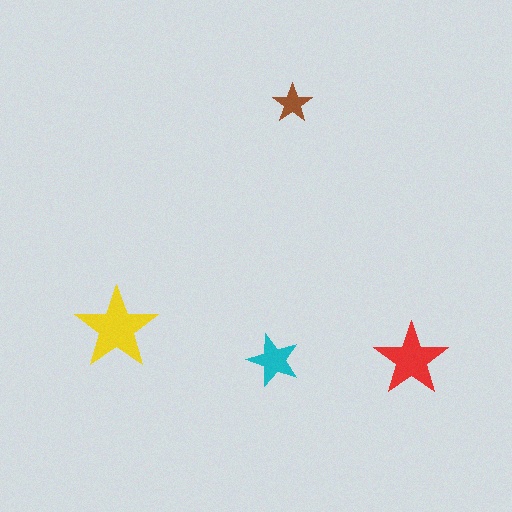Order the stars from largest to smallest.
the yellow one, the red one, the cyan one, the brown one.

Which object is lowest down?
The cyan star is bottommost.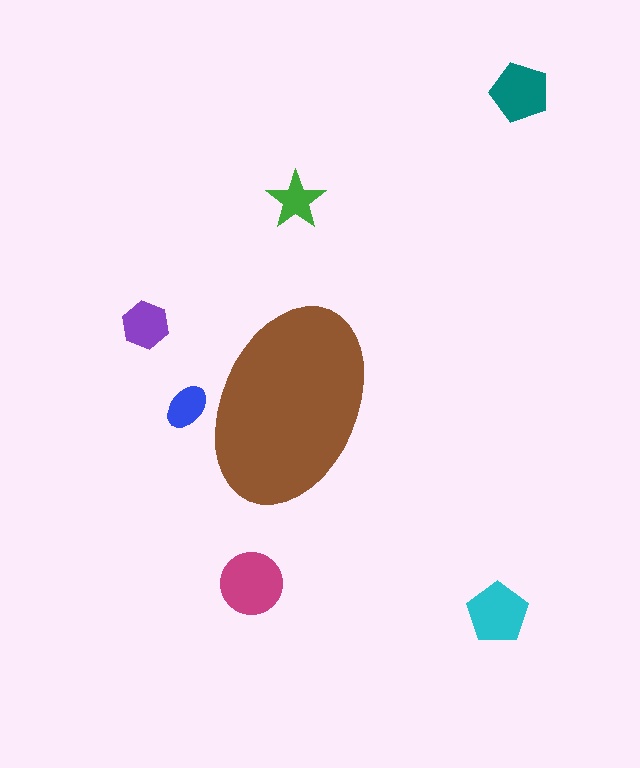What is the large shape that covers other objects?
A brown ellipse.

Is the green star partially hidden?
No, the green star is fully visible.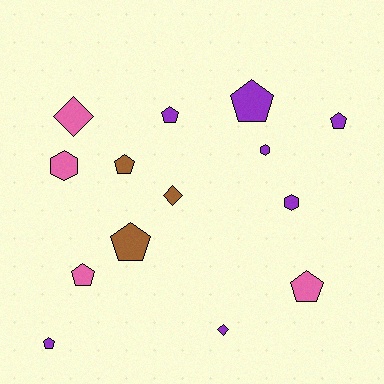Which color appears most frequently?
Purple, with 7 objects.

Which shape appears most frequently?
Pentagon, with 8 objects.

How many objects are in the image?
There are 14 objects.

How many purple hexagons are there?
There are 2 purple hexagons.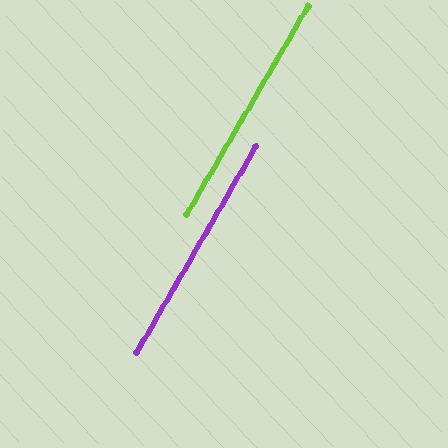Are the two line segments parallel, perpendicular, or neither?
Parallel — their directions differ by only 0.2°.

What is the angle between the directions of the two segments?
Approximately 0 degrees.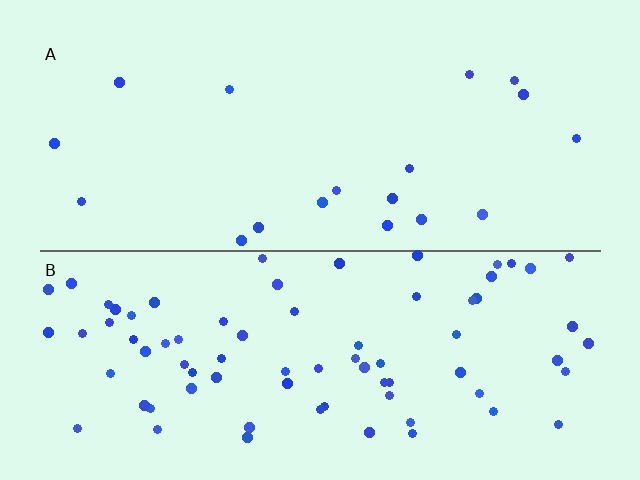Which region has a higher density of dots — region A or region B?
B (the bottom).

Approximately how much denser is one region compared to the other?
Approximately 4.2× — region B over region A.